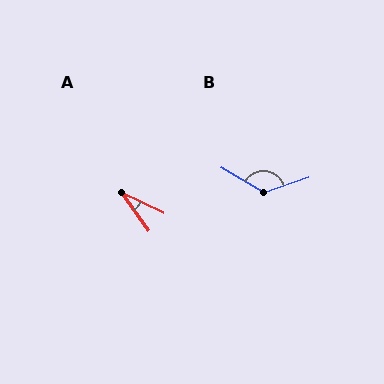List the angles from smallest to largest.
A (28°), B (131°).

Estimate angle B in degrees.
Approximately 131 degrees.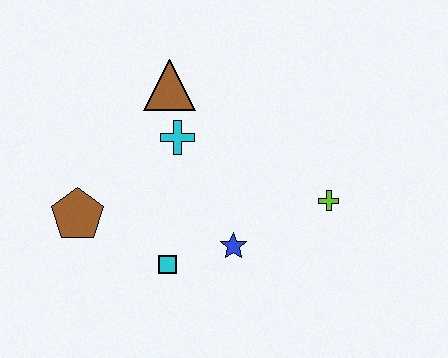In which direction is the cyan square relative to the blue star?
The cyan square is to the left of the blue star.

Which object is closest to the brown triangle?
The cyan cross is closest to the brown triangle.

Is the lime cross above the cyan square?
Yes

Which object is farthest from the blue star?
The brown triangle is farthest from the blue star.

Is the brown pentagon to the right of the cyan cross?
No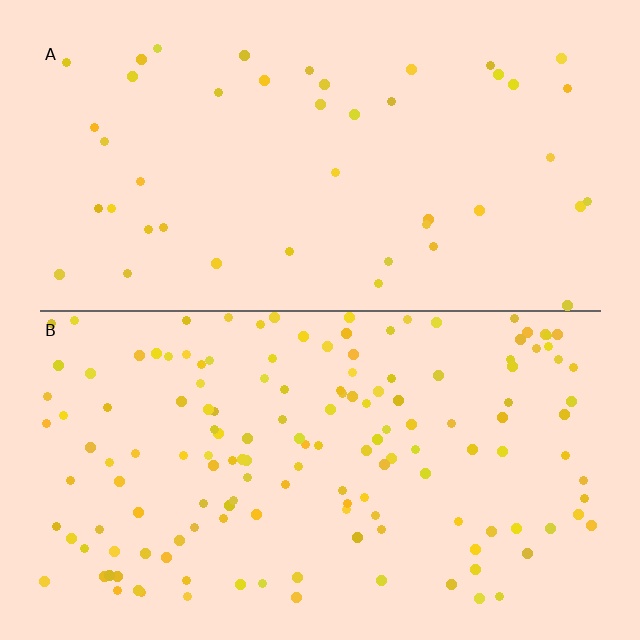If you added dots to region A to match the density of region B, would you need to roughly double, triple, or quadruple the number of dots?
Approximately triple.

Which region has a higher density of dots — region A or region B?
B (the bottom).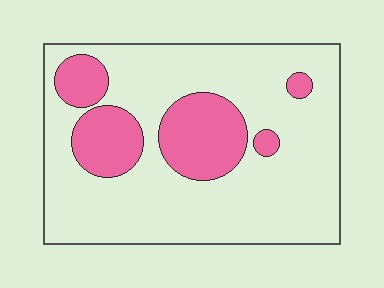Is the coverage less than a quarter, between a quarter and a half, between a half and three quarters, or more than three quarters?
Less than a quarter.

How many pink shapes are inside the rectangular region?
5.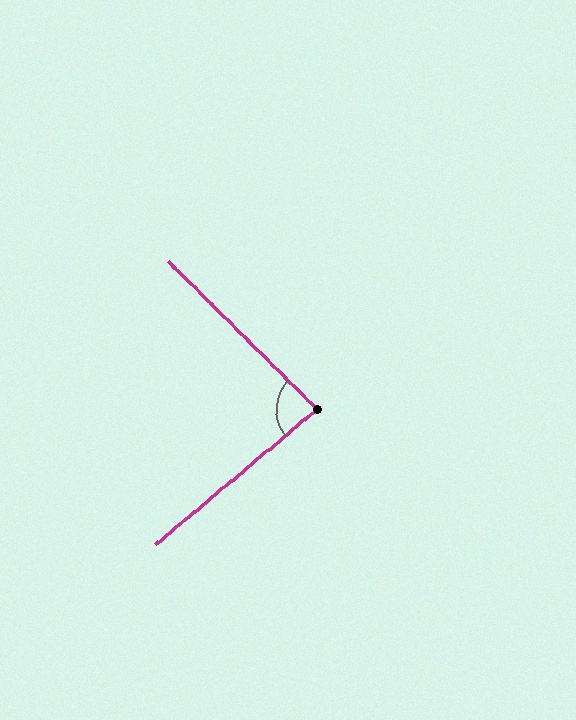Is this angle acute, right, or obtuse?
It is acute.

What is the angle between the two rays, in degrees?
Approximately 85 degrees.